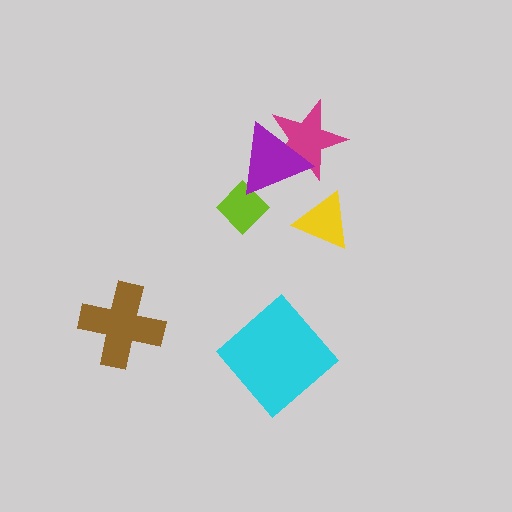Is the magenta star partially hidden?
Yes, it is partially covered by another shape.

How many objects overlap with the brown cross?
0 objects overlap with the brown cross.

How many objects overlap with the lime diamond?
1 object overlaps with the lime diamond.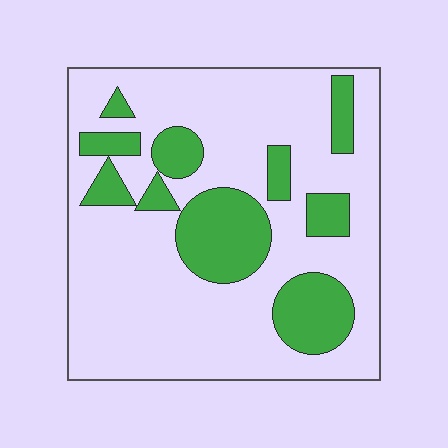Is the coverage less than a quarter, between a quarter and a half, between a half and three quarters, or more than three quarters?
Less than a quarter.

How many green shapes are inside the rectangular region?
10.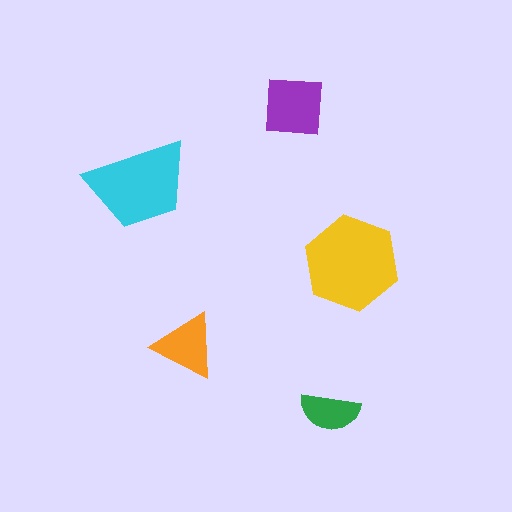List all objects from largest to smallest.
The yellow hexagon, the cyan trapezoid, the purple square, the orange triangle, the green semicircle.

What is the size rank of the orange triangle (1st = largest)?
4th.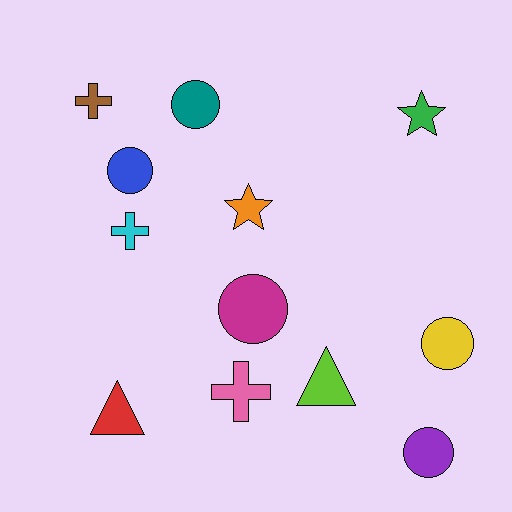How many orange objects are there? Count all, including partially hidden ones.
There is 1 orange object.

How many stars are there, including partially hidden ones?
There are 2 stars.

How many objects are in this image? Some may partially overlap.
There are 12 objects.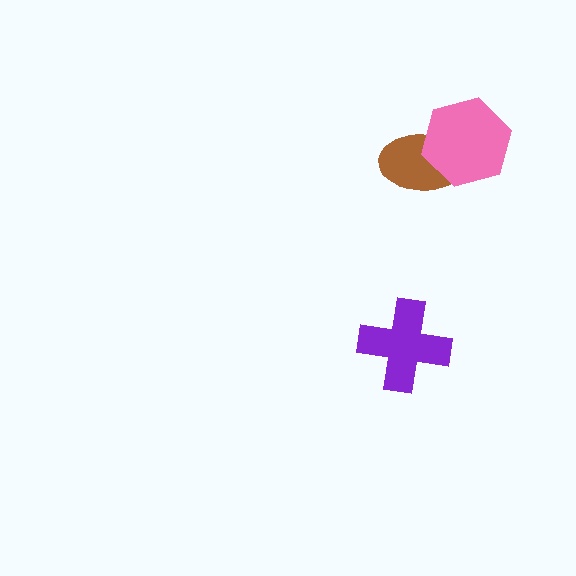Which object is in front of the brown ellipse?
The pink hexagon is in front of the brown ellipse.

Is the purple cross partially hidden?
No, no other shape covers it.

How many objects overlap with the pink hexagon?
1 object overlaps with the pink hexagon.